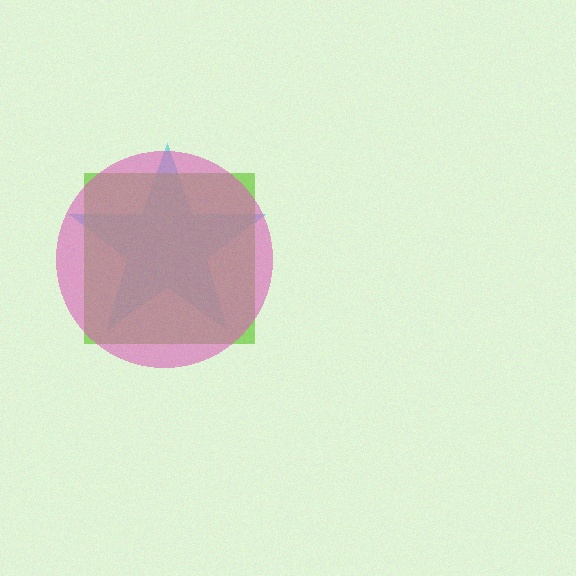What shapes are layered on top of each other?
The layered shapes are: a cyan star, a lime square, a pink circle.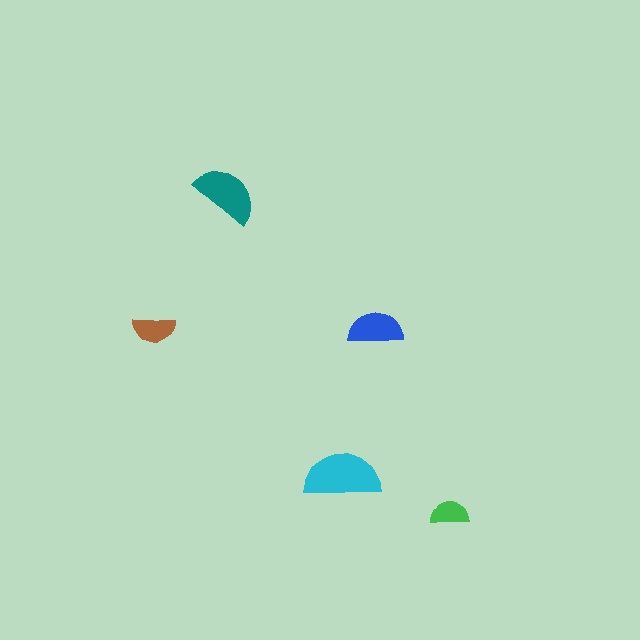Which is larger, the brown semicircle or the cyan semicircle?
The cyan one.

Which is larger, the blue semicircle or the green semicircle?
The blue one.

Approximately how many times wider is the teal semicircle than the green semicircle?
About 1.5 times wider.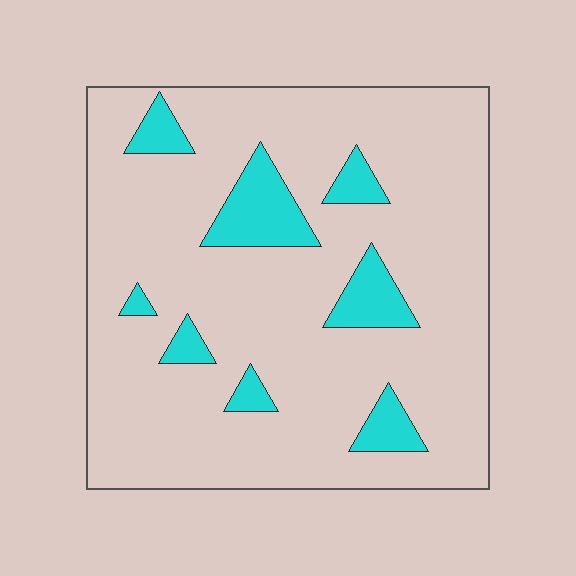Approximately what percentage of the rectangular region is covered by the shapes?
Approximately 15%.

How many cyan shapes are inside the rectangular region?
8.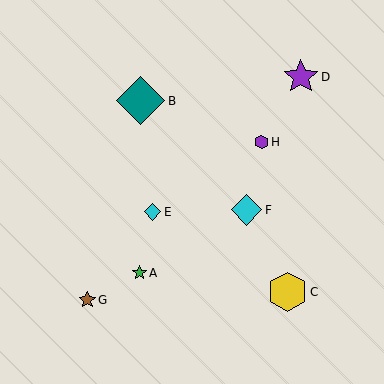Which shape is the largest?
The teal diamond (labeled B) is the largest.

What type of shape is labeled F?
Shape F is a cyan diamond.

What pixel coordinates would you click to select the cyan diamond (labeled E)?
Click at (153, 212) to select the cyan diamond E.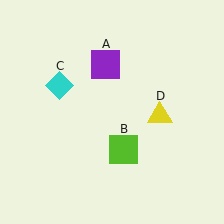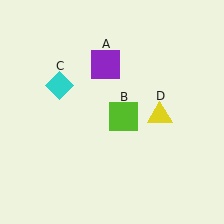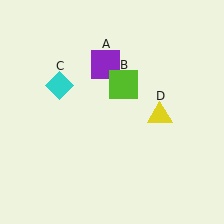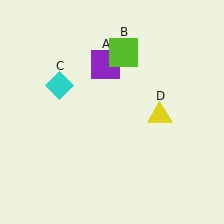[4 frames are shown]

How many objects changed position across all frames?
1 object changed position: lime square (object B).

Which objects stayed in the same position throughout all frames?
Purple square (object A) and cyan diamond (object C) and yellow triangle (object D) remained stationary.